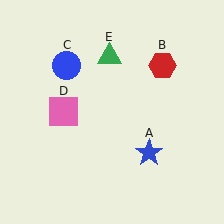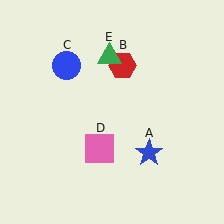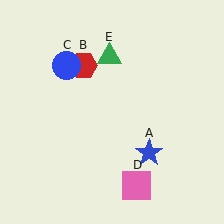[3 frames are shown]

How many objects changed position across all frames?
2 objects changed position: red hexagon (object B), pink square (object D).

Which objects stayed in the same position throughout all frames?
Blue star (object A) and blue circle (object C) and green triangle (object E) remained stationary.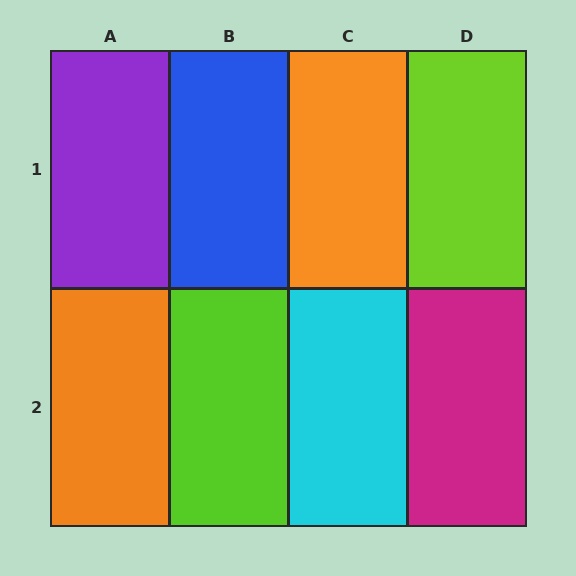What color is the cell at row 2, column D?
Magenta.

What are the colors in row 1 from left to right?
Purple, blue, orange, lime.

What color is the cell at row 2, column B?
Lime.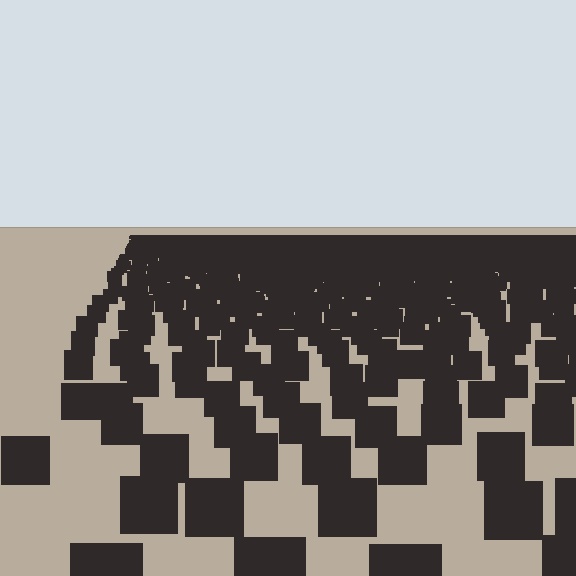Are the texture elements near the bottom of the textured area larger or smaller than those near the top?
Larger. Near the bottom, elements are closer to the viewer and appear at a bigger on-screen size.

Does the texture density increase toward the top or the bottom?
Density increases toward the top.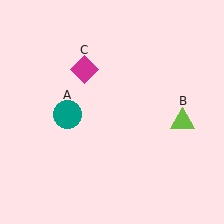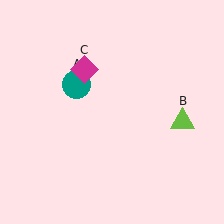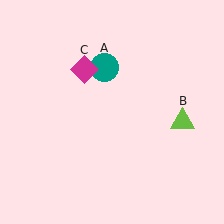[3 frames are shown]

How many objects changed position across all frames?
1 object changed position: teal circle (object A).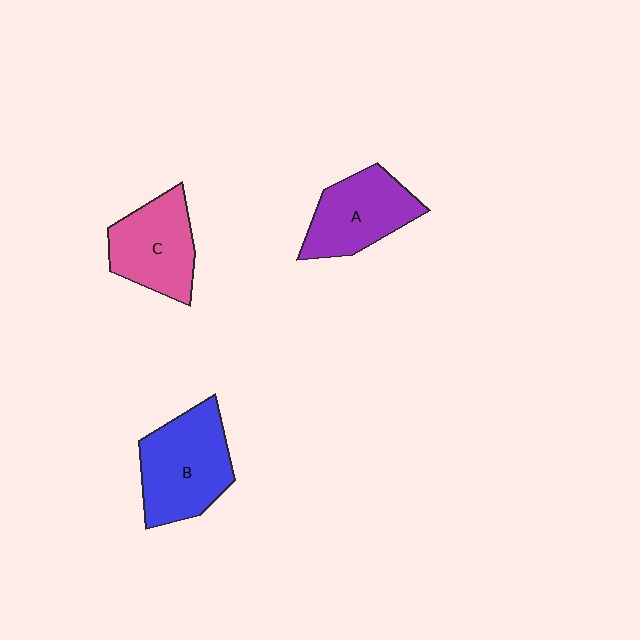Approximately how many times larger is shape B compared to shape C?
Approximately 1.2 times.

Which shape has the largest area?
Shape B (blue).